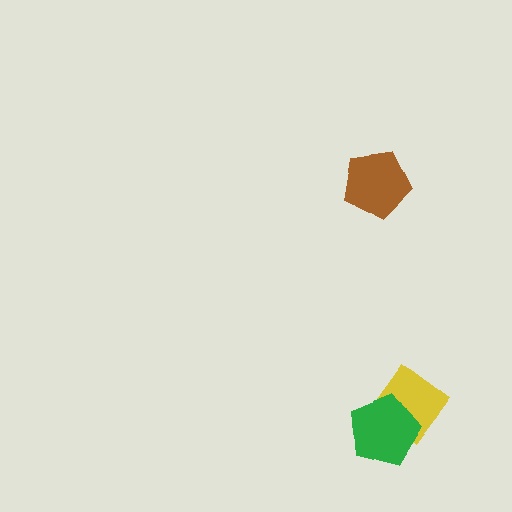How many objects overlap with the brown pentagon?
0 objects overlap with the brown pentagon.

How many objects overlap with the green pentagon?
1 object overlaps with the green pentagon.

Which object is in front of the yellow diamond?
The green pentagon is in front of the yellow diamond.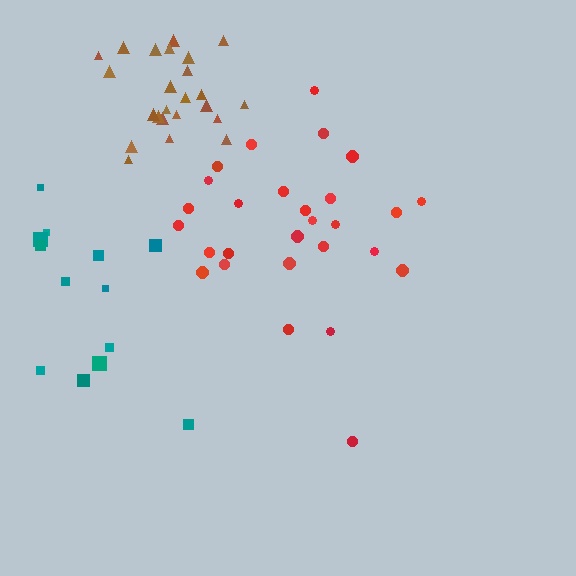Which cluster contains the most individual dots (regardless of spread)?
Red (28).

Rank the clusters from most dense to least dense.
brown, red, teal.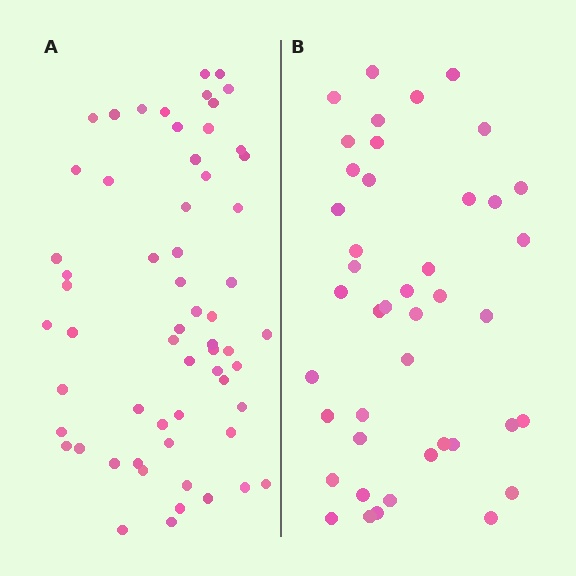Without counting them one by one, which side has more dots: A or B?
Region A (the left region) has more dots.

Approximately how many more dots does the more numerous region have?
Region A has approximately 15 more dots than region B.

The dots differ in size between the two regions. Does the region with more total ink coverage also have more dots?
No. Region B has more total ink coverage because its dots are larger, but region A actually contains more individual dots. Total area can be misleading — the number of items is what matters here.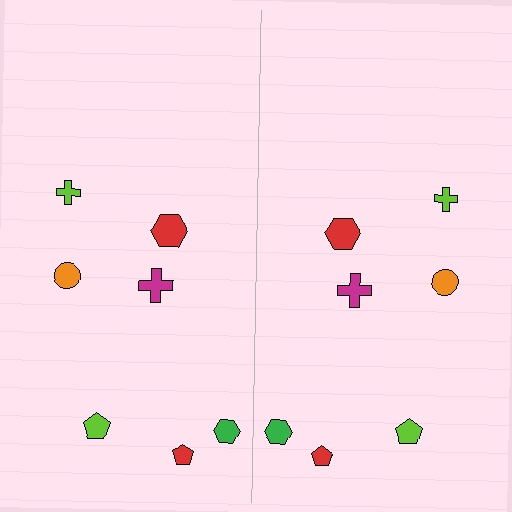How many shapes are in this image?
There are 14 shapes in this image.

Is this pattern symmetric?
Yes, this pattern has bilateral (reflection) symmetry.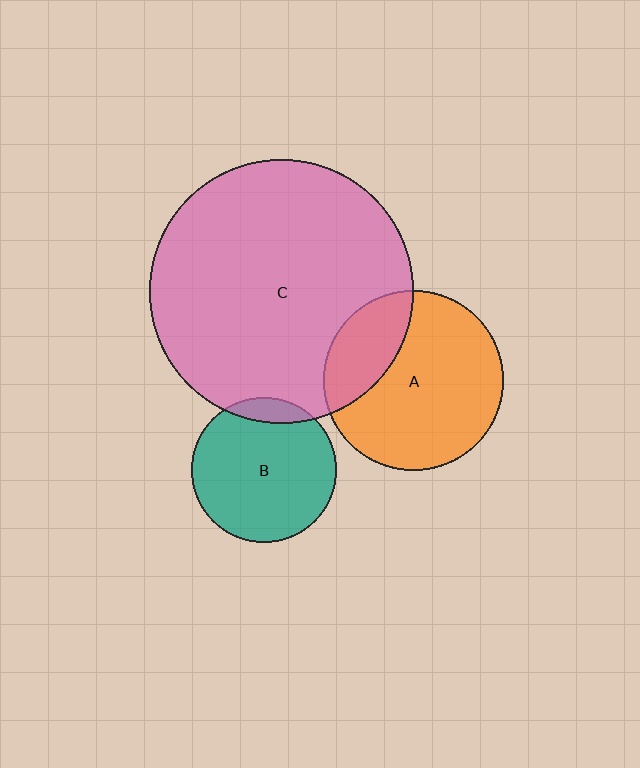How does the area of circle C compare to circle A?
Approximately 2.2 times.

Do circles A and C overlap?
Yes.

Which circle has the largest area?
Circle C (pink).